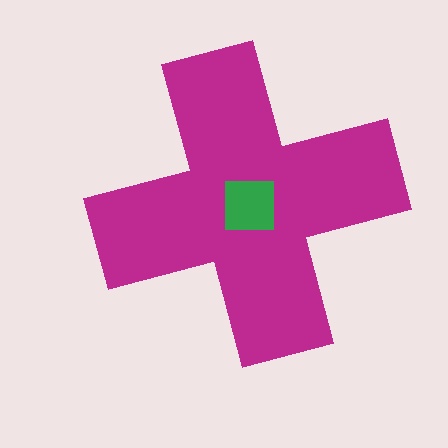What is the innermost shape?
The green square.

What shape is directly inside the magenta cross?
The green square.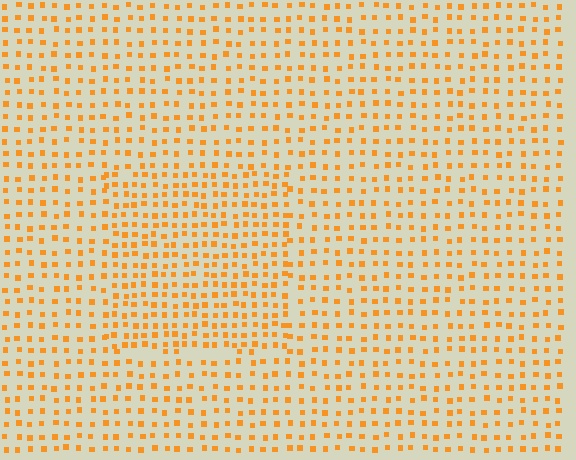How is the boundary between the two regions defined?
The boundary is defined by a change in element density (approximately 1.5x ratio). All elements are the same color, size, and shape.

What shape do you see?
I see a rectangle.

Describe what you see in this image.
The image contains small orange elements arranged at two different densities. A rectangle-shaped region is visible where the elements are more densely packed than the surrounding area.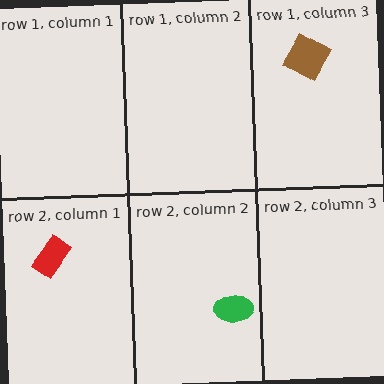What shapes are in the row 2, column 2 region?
The green ellipse.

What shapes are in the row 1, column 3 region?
The brown square.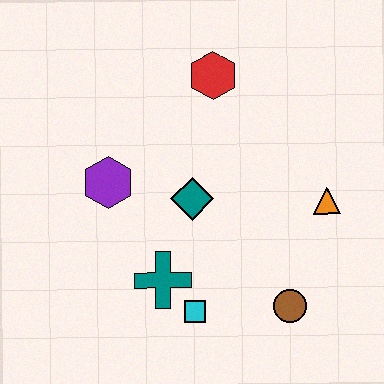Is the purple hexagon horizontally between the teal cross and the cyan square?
No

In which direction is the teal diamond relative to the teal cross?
The teal diamond is above the teal cross.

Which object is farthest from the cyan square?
The red hexagon is farthest from the cyan square.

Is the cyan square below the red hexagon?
Yes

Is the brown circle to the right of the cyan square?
Yes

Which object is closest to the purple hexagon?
The teal diamond is closest to the purple hexagon.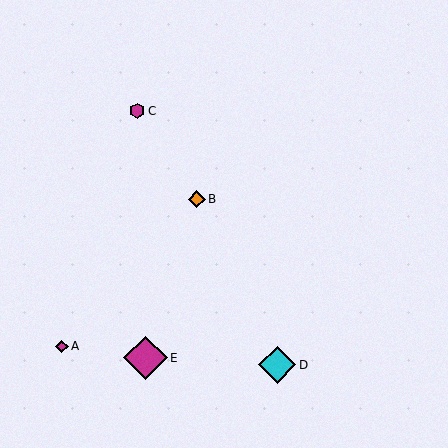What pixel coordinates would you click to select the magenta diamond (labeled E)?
Click at (145, 358) to select the magenta diamond E.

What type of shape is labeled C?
Shape C is a magenta hexagon.